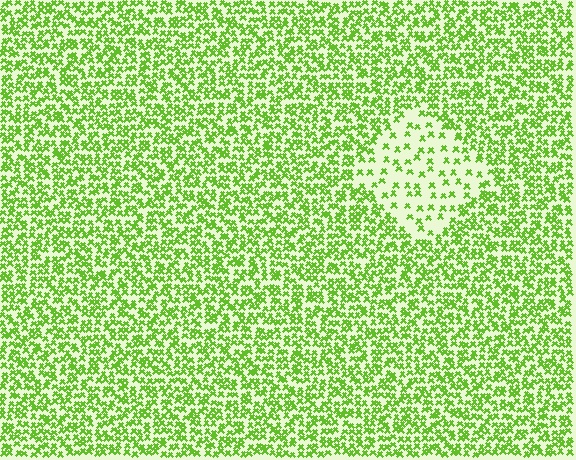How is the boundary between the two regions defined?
The boundary is defined by a change in element density (approximately 2.7x ratio). All elements are the same color, size, and shape.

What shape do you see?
I see a diamond.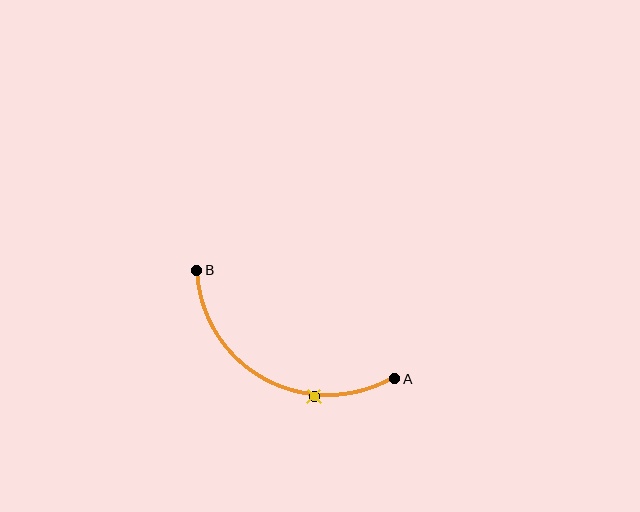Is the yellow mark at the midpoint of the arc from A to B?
No. The yellow mark lies on the arc but is closer to endpoint A. The arc midpoint would be at the point on the curve equidistant along the arc from both A and B.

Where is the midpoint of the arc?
The arc midpoint is the point on the curve farthest from the straight line joining A and B. It sits below that line.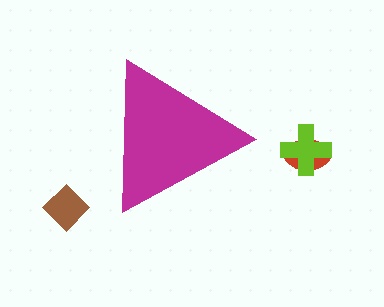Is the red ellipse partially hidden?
No, the red ellipse is fully visible.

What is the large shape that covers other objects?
A magenta triangle.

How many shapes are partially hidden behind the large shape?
0 shapes are partially hidden.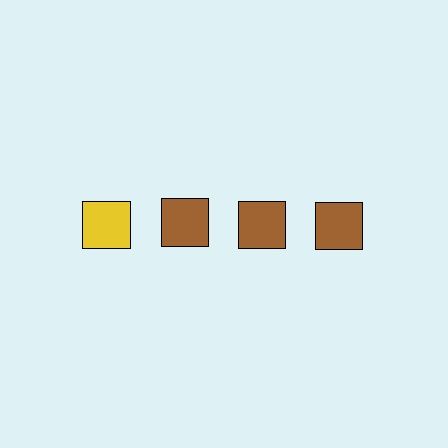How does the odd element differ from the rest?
It has a different color: yellow instead of brown.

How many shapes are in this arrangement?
There are 4 shapes arranged in a grid pattern.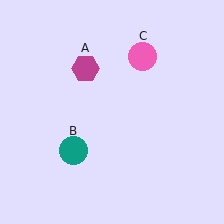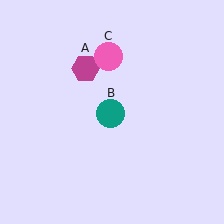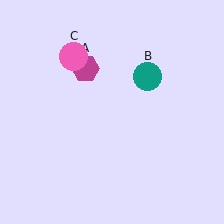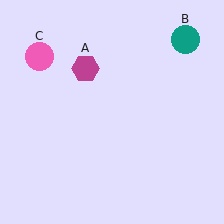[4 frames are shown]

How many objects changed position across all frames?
2 objects changed position: teal circle (object B), pink circle (object C).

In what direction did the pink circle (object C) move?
The pink circle (object C) moved left.